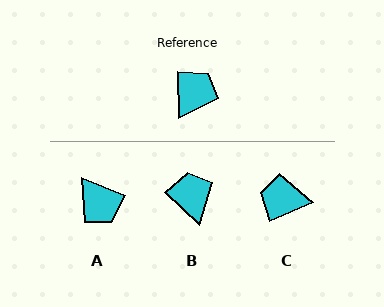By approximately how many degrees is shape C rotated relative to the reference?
Approximately 113 degrees counter-clockwise.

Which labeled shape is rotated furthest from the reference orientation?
C, about 113 degrees away.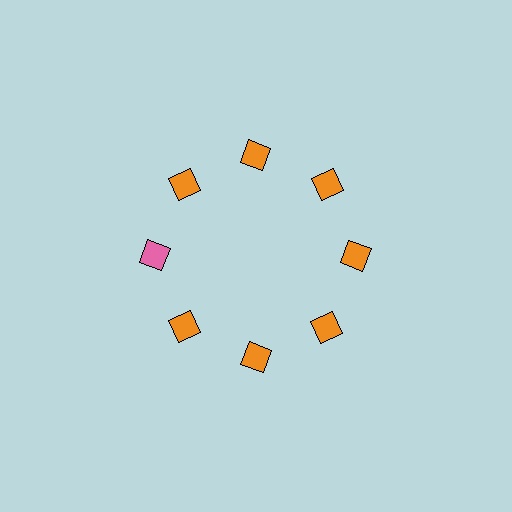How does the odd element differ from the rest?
It has a different color: pink instead of orange.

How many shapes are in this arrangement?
There are 8 shapes arranged in a ring pattern.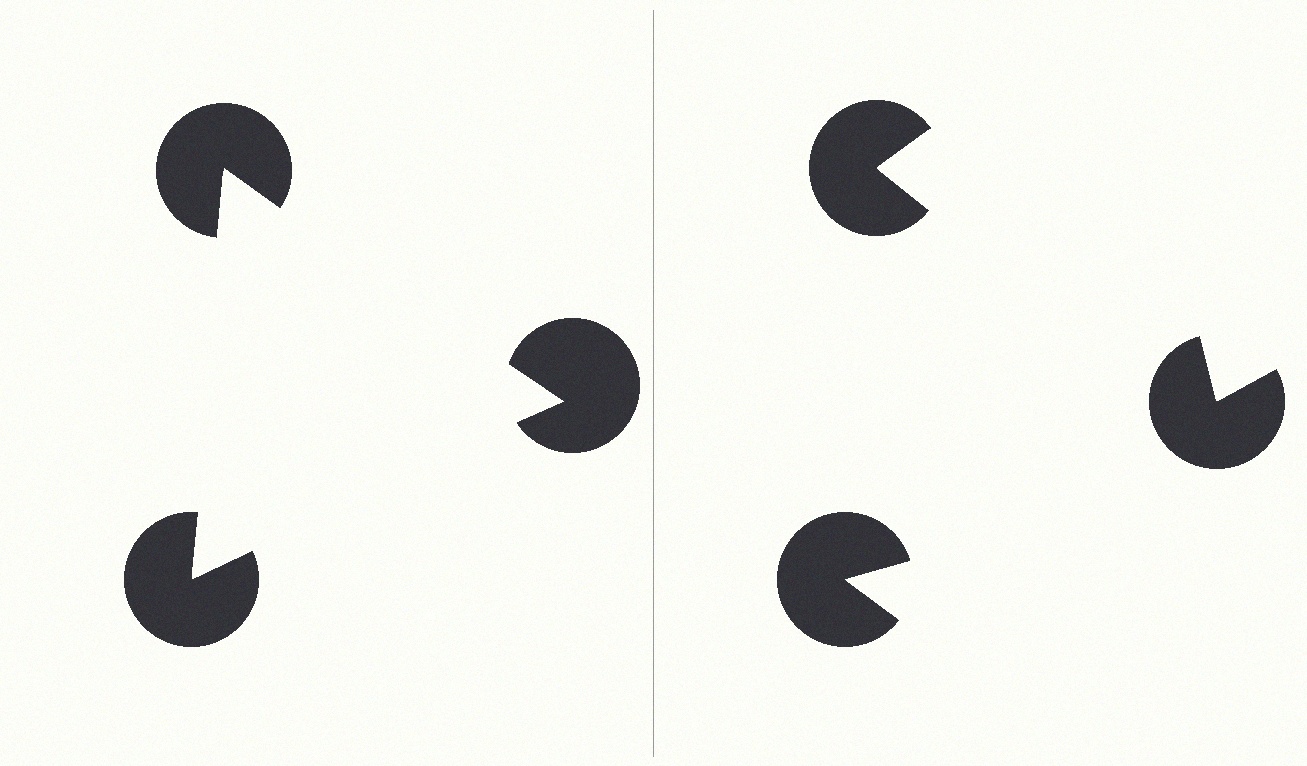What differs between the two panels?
The pac-man discs are positioned identically on both sides; only the wedge orientations differ. On the left they align to a triangle; on the right they are misaligned.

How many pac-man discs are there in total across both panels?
6 — 3 on each side.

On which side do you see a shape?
An illusory triangle appears on the left side. On the right side the wedge cuts are rotated, so no coherent shape forms.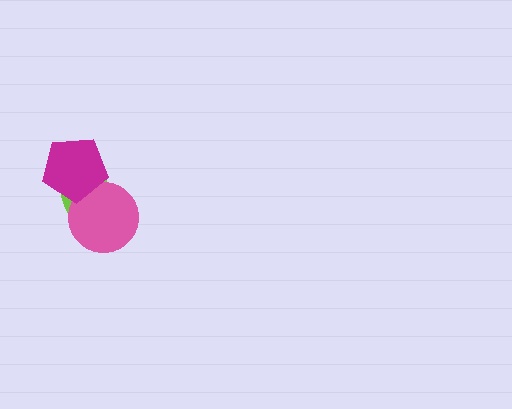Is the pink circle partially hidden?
Yes, it is partially covered by another shape.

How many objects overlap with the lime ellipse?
2 objects overlap with the lime ellipse.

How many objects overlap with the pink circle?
2 objects overlap with the pink circle.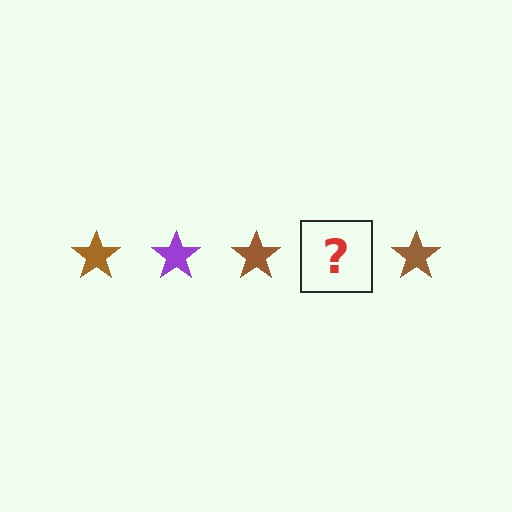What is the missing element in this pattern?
The missing element is a purple star.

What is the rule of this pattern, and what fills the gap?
The rule is that the pattern cycles through brown, purple stars. The gap should be filled with a purple star.